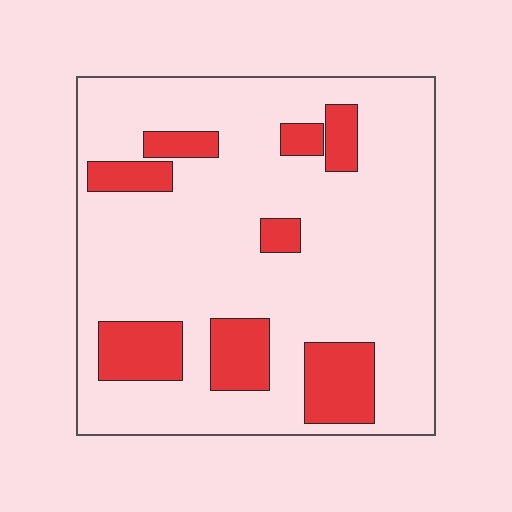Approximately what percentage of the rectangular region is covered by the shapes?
Approximately 20%.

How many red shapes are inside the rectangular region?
8.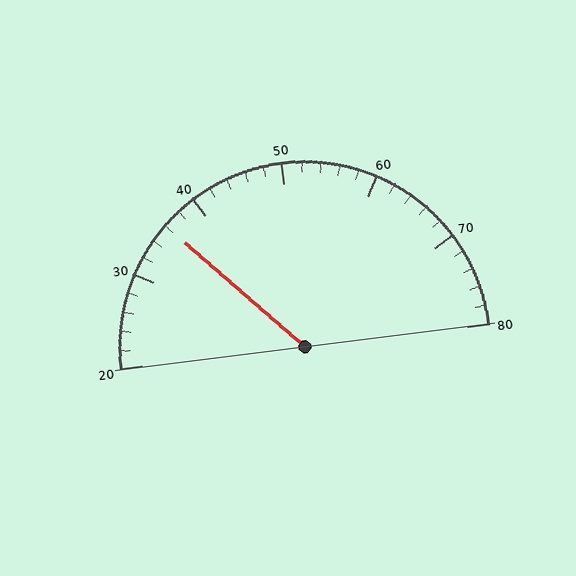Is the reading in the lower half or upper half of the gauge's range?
The reading is in the lower half of the range (20 to 80).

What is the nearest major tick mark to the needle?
The nearest major tick mark is 40.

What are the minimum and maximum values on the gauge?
The gauge ranges from 20 to 80.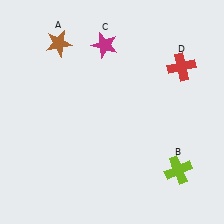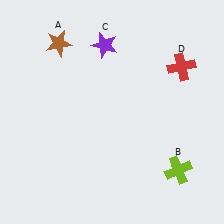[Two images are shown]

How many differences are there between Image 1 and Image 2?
There is 1 difference between the two images.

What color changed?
The star (C) changed from magenta in Image 1 to purple in Image 2.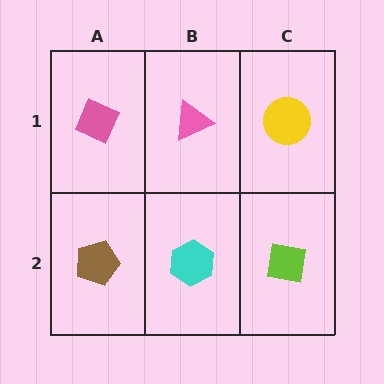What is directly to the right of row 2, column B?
A lime square.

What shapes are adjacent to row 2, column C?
A yellow circle (row 1, column C), a cyan hexagon (row 2, column B).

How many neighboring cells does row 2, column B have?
3.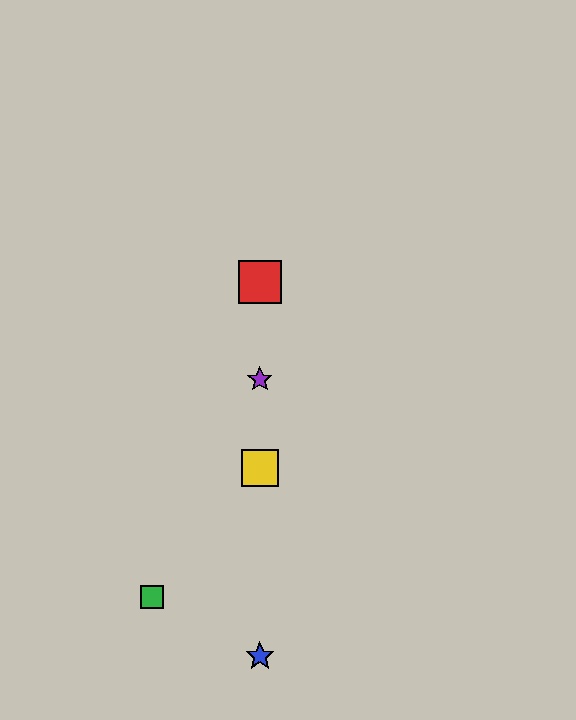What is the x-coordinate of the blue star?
The blue star is at x≈260.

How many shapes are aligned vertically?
4 shapes (the red square, the blue star, the yellow square, the purple star) are aligned vertically.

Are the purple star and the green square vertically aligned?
No, the purple star is at x≈260 and the green square is at x≈152.